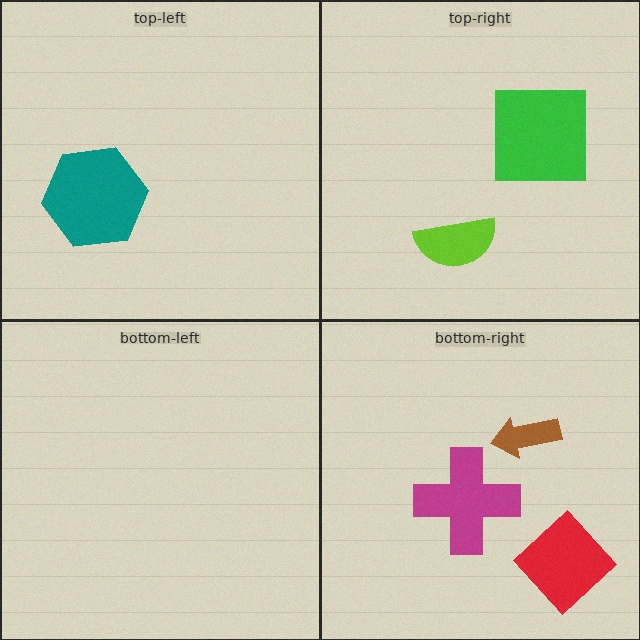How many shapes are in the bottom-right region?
3.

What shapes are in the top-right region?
The lime semicircle, the green square.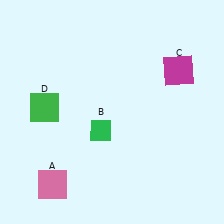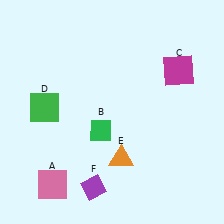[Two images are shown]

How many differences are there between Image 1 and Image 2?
There are 2 differences between the two images.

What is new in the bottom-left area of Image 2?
A purple diamond (F) was added in the bottom-left area of Image 2.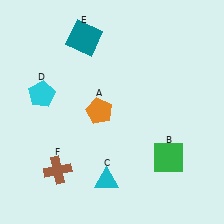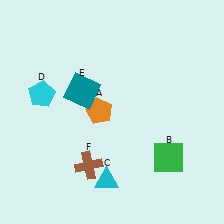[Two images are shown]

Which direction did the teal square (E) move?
The teal square (E) moved down.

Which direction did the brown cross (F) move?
The brown cross (F) moved right.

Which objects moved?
The objects that moved are: the teal square (E), the brown cross (F).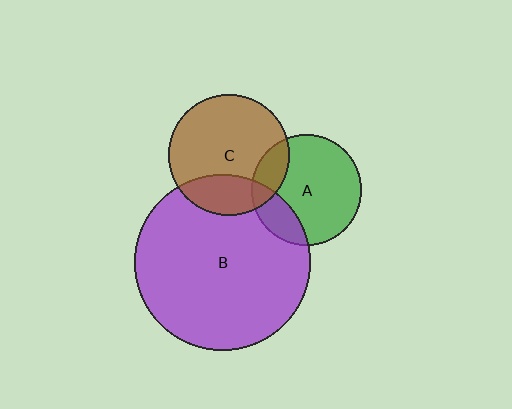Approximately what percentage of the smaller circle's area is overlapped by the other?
Approximately 15%.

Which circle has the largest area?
Circle B (purple).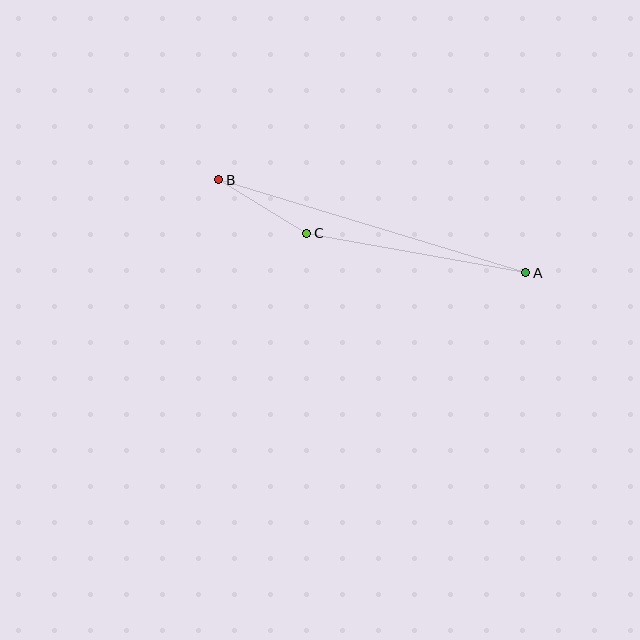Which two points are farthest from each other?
Points A and B are farthest from each other.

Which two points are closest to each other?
Points B and C are closest to each other.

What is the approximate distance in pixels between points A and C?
The distance between A and C is approximately 222 pixels.